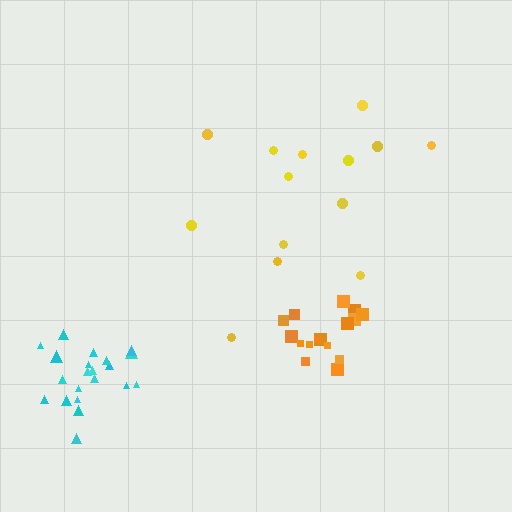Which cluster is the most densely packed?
Cyan.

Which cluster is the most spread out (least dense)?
Yellow.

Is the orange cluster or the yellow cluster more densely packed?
Orange.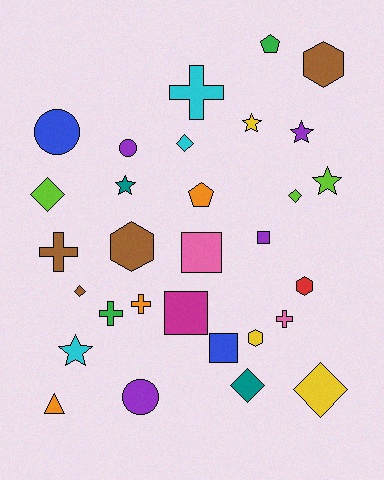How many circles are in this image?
There are 3 circles.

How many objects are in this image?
There are 30 objects.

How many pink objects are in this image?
There are 2 pink objects.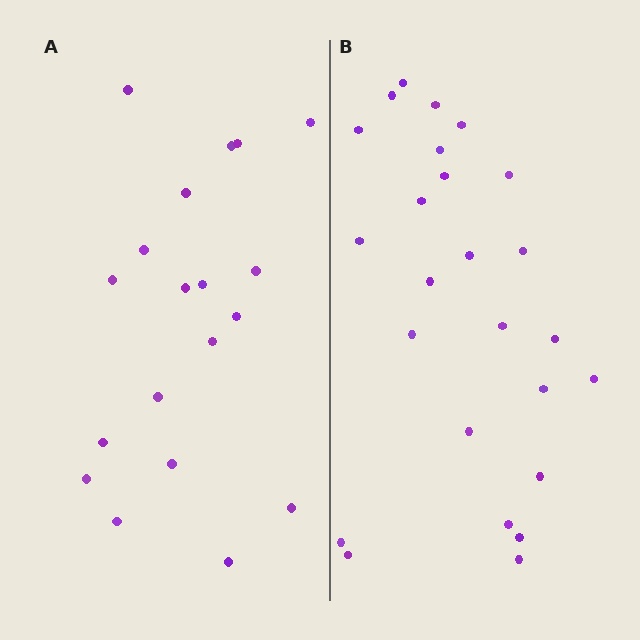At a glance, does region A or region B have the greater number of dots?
Region B (the right region) has more dots.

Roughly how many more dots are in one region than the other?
Region B has about 6 more dots than region A.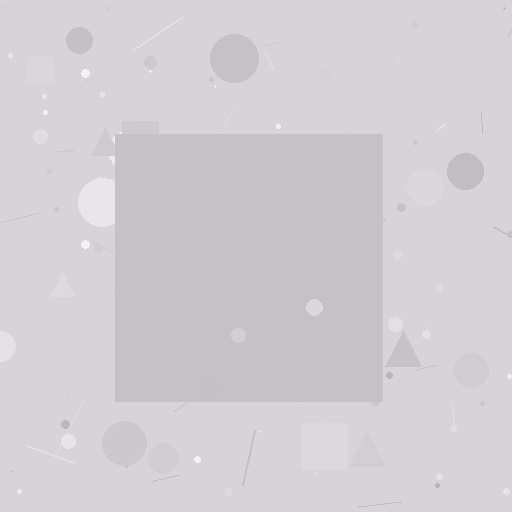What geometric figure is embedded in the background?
A square is embedded in the background.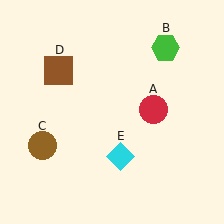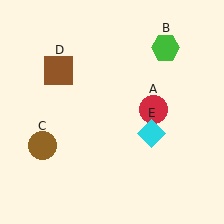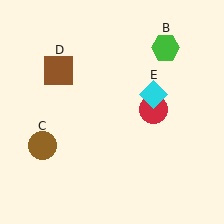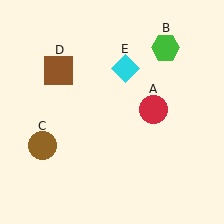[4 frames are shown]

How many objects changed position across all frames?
1 object changed position: cyan diamond (object E).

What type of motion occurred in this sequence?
The cyan diamond (object E) rotated counterclockwise around the center of the scene.